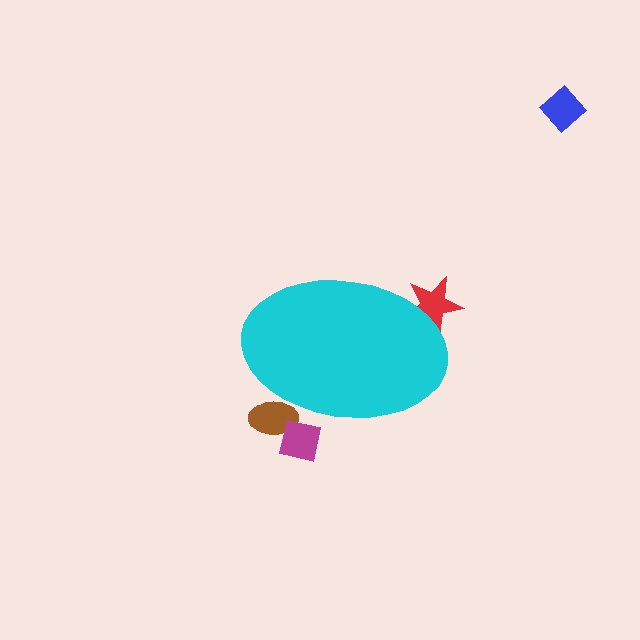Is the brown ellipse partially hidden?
Yes, the brown ellipse is partially hidden behind the cyan ellipse.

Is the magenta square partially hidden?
Yes, the magenta square is partially hidden behind the cyan ellipse.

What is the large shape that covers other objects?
A cyan ellipse.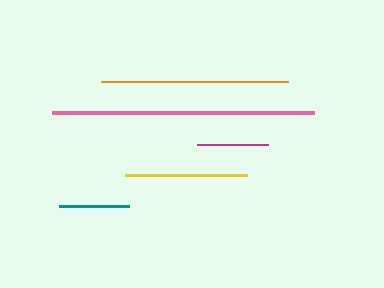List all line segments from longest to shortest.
From longest to shortest: pink, orange, yellow, magenta, teal.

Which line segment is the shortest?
The teal line is the shortest at approximately 70 pixels.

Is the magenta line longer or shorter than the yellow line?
The yellow line is longer than the magenta line.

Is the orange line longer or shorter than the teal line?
The orange line is longer than the teal line.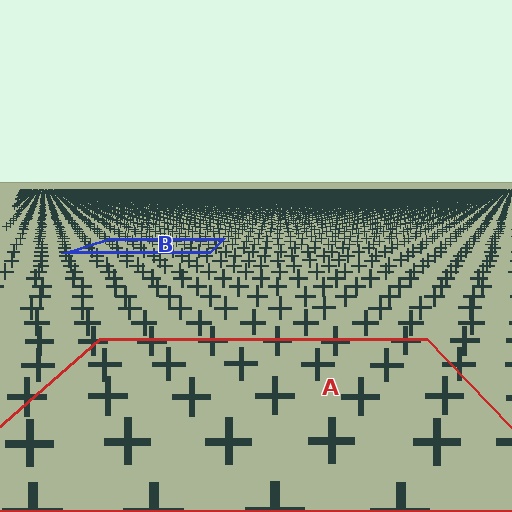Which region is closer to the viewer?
Region A is closer. The texture elements there are larger and more spread out.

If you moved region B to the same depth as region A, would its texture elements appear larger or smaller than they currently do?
They would appear larger. At a closer depth, the same texture elements are projected at a bigger on-screen size.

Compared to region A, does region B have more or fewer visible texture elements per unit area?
Region B has more texture elements per unit area — they are packed more densely because it is farther away.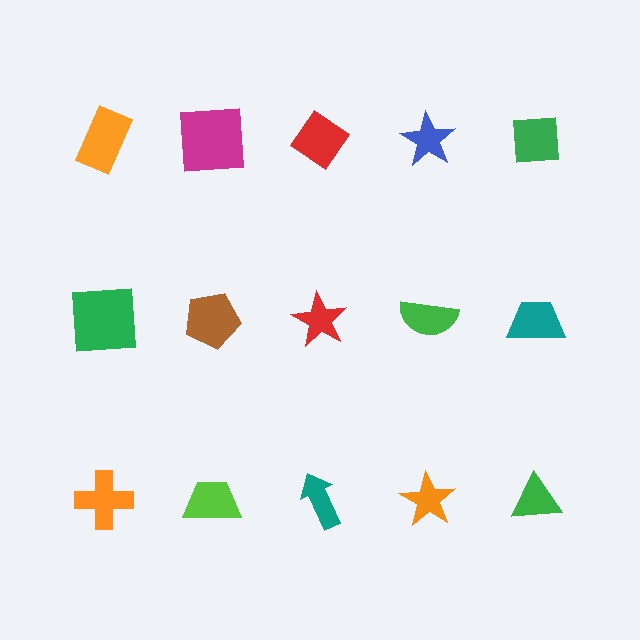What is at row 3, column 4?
An orange star.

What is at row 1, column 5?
A green square.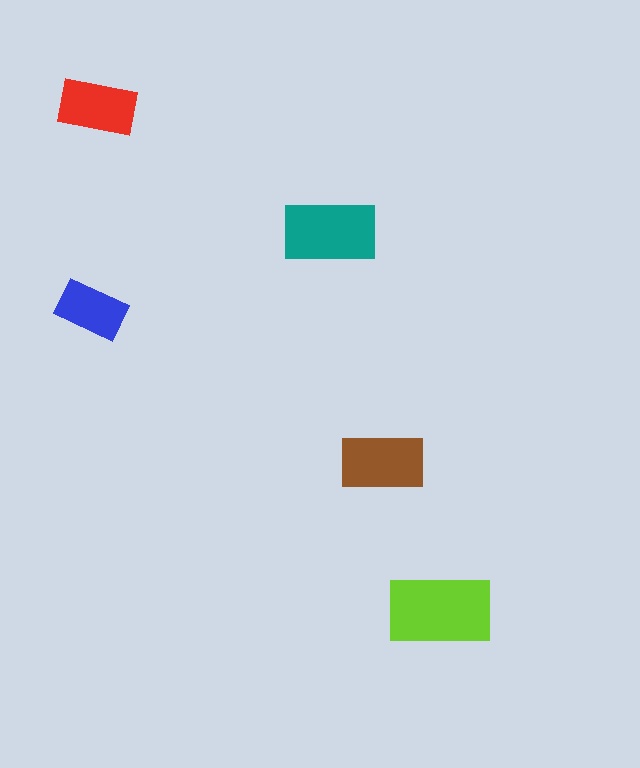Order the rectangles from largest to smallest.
the lime one, the teal one, the brown one, the red one, the blue one.